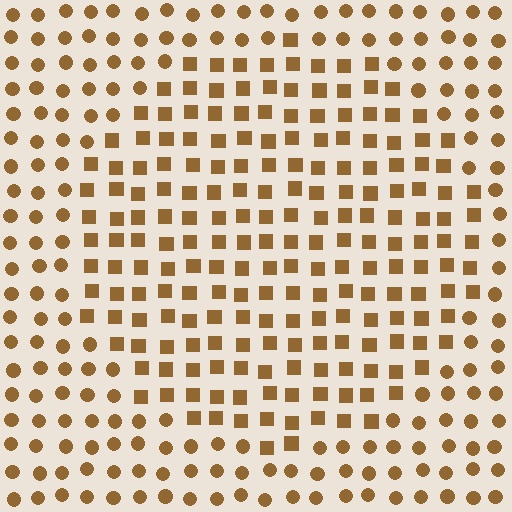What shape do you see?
I see a circle.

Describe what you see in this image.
The image is filled with small brown elements arranged in a uniform grid. A circle-shaped region contains squares, while the surrounding area contains circles. The boundary is defined purely by the change in element shape.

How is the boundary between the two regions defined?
The boundary is defined by a change in element shape: squares inside vs. circles outside. All elements share the same color and spacing.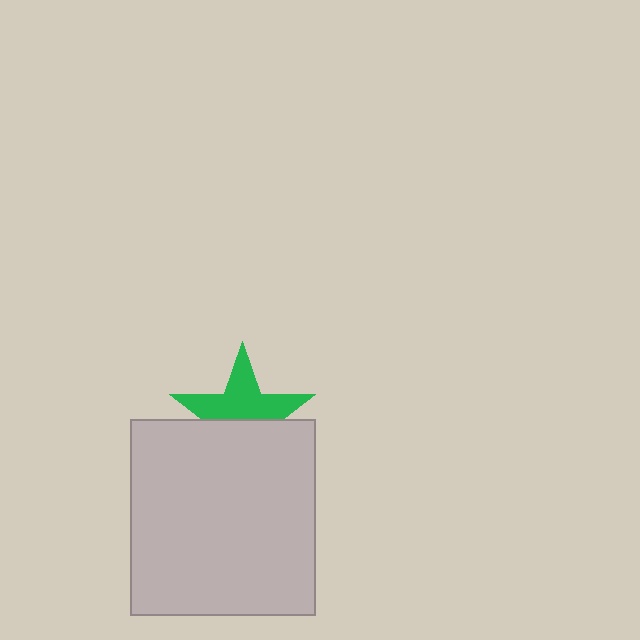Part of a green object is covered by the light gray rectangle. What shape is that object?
It is a star.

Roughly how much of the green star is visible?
About half of it is visible (roughly 56%).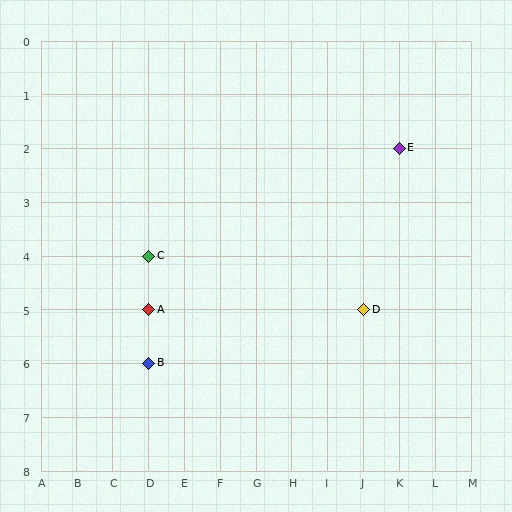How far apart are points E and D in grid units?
Points E and D are 1 column and 3 rows apart (about 3.2 grid units diagonally).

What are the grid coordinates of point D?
Point D is at grid coordinates (J, 5).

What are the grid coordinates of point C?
Point C is at grid coordinates (D, 4).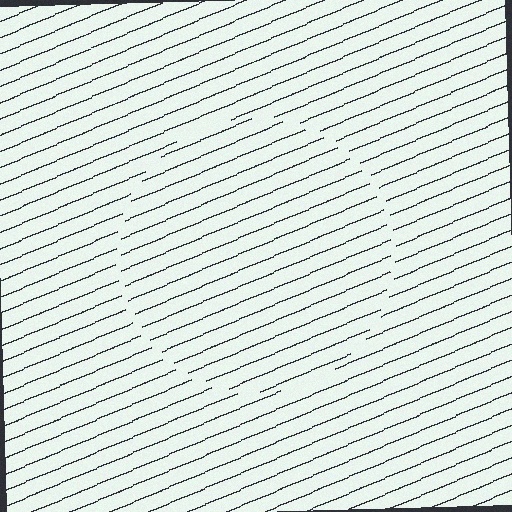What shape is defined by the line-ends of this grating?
An illusory circle. The interior of the shape contains the same grating, shifted by half a period — the contour is defined by the phase discontinuity where line-ends from the inner and outer gratings abut.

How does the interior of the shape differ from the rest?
The interior of the shape contains the same grating, shifted by half a period — the contour is defined by the phase discontinuity where line-ends from the inner and outer gratings abut.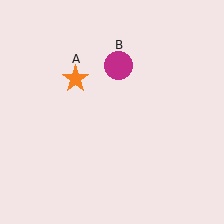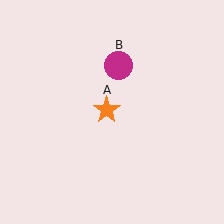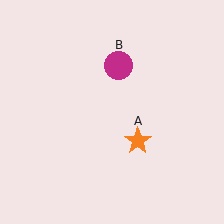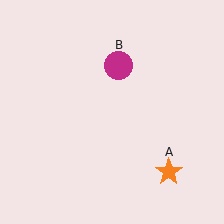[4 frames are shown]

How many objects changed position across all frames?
1 object changed position: orange star (object A).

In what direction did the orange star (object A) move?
The orange star (object A) moved down and to the right.